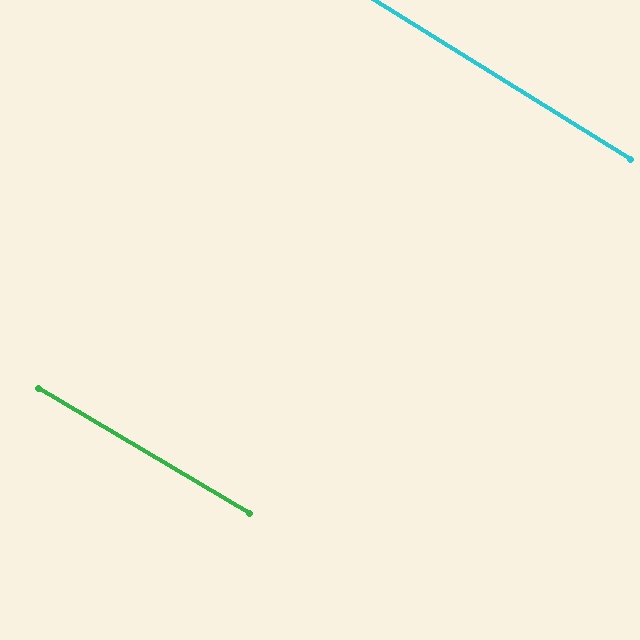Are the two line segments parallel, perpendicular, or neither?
Parallel — their directions differ by only 1.6°.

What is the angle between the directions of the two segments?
Approximately 2 degrees.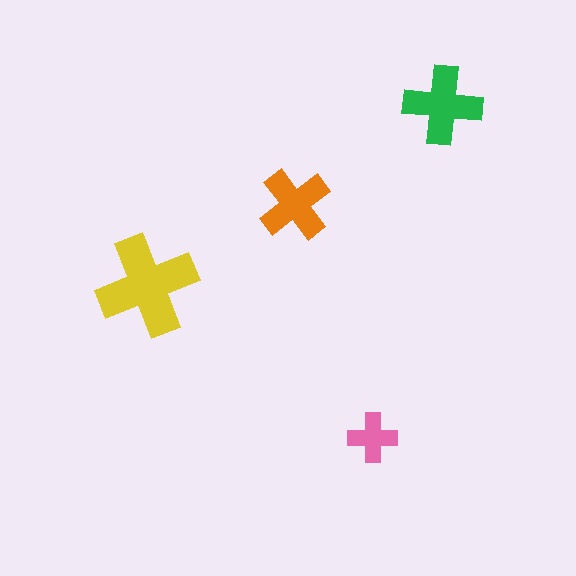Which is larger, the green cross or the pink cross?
The green one.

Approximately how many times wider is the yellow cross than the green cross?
About 1.5 times wider.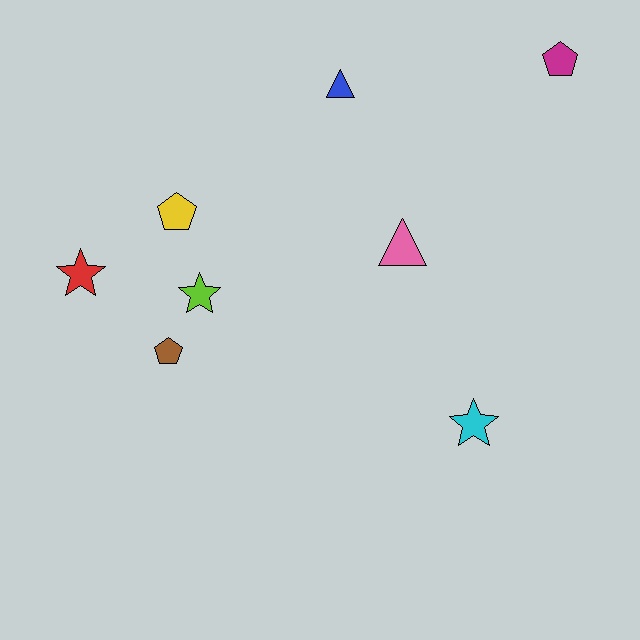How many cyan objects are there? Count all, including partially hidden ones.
There is 1 cyan object.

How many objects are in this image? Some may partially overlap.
There are 8 objects.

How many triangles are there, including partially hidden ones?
There are 2 triangles.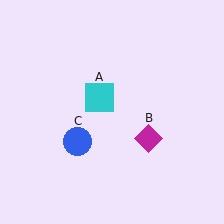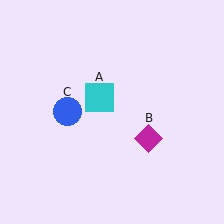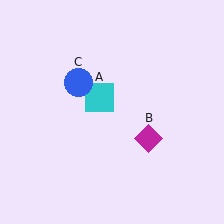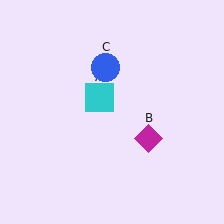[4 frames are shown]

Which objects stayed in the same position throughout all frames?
Cyan square (object A) and magenta diamond (object B) remained stationary.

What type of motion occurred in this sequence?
The blue circle (object C) rotated clockwise around the center of the scene.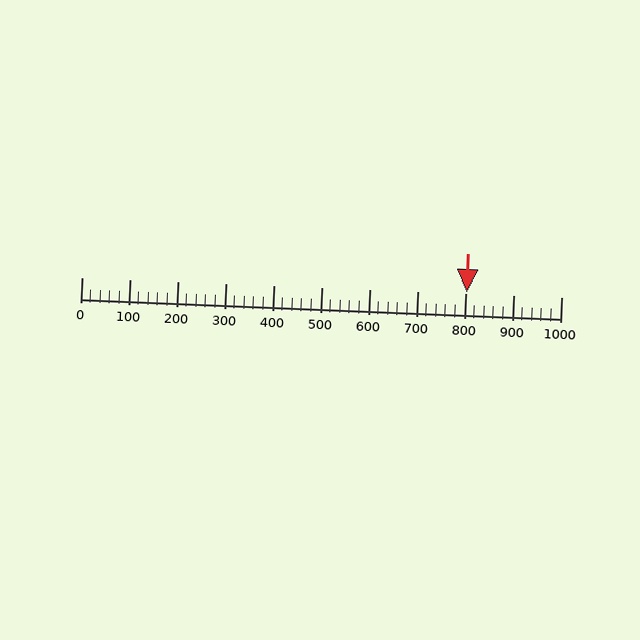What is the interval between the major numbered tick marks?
The major tick marks are spaced 100 units apart.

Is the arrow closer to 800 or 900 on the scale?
The arrow is closer to 800.